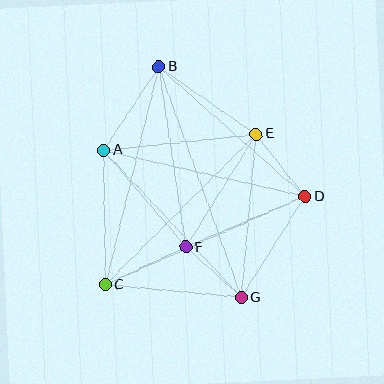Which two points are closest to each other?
Points F and G are closest to each other.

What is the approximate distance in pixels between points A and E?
The distance between A and E is approximately 153 pixels.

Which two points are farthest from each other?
Points B and G are farthest from each other.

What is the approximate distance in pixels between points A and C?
The distance between A and C is approximately 135 pixels.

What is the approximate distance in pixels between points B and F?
The distance between B and F is approximately 182 pixels.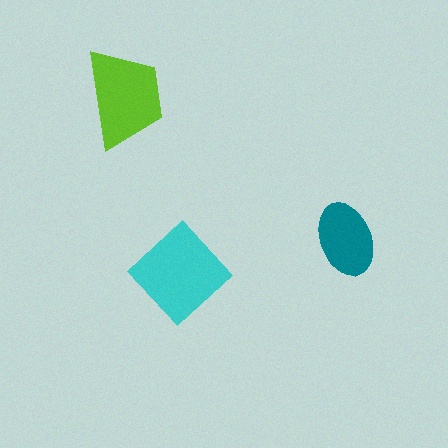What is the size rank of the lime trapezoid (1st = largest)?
2nd.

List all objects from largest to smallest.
The cyan diamond, the lime trapezoid, the teal ellipse.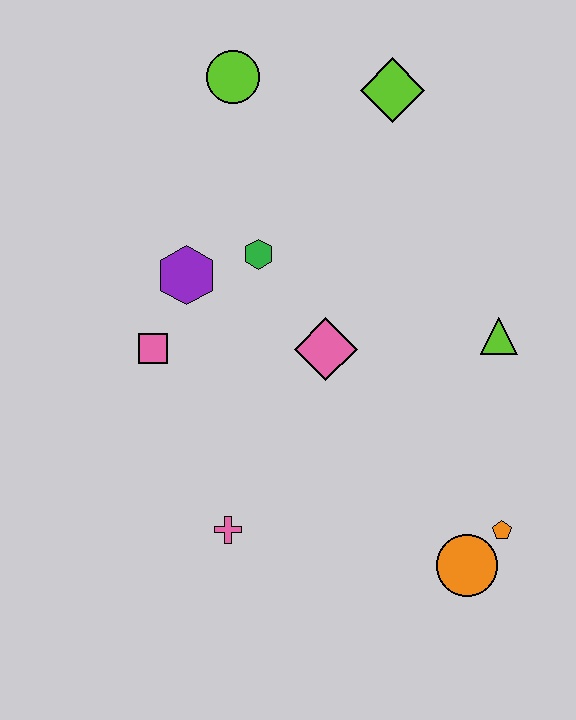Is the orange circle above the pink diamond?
No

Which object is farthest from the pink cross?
The lime diamond is farthest from the pink cross.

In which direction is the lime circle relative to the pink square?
The lime circle is above the pink square.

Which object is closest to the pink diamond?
The green hexagon is closest to the pink diamond.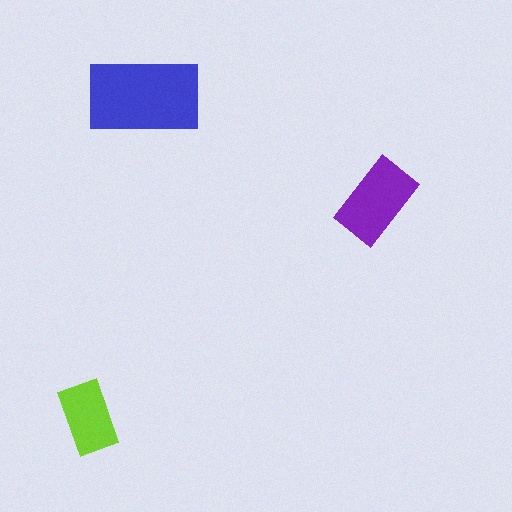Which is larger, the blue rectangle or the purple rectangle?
The blue one.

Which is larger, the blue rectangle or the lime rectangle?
The blue one.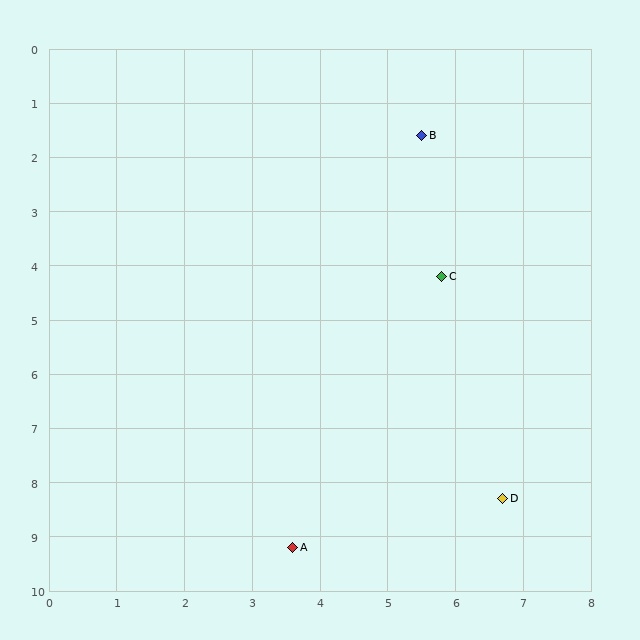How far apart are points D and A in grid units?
Points D and A are about 3.2 grid units apart.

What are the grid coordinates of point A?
Point A is at approximately (3.6, 9.2).